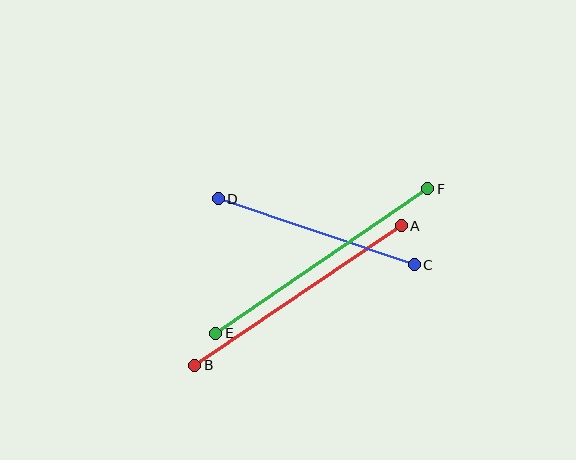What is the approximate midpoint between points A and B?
The midpoint is at approximately (298, 295) pixels.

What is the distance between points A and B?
The distance is approximately 249 pixels.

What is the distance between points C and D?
The distance is approximately 207 pixels.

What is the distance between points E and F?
The distance is approximately 256 pixels.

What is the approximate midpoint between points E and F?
The midpoint is at approximately (322, 261) pixels.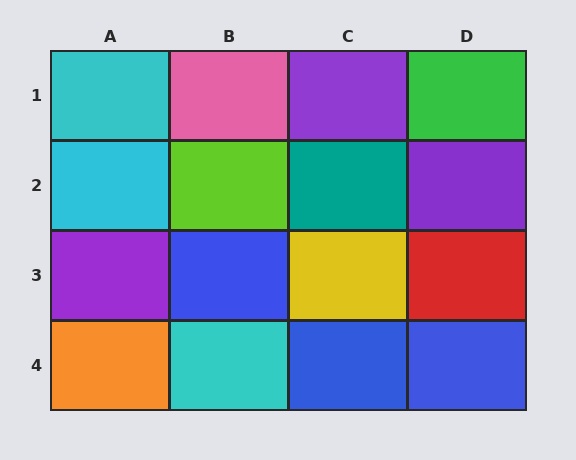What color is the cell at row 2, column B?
Lime.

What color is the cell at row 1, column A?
Cyan.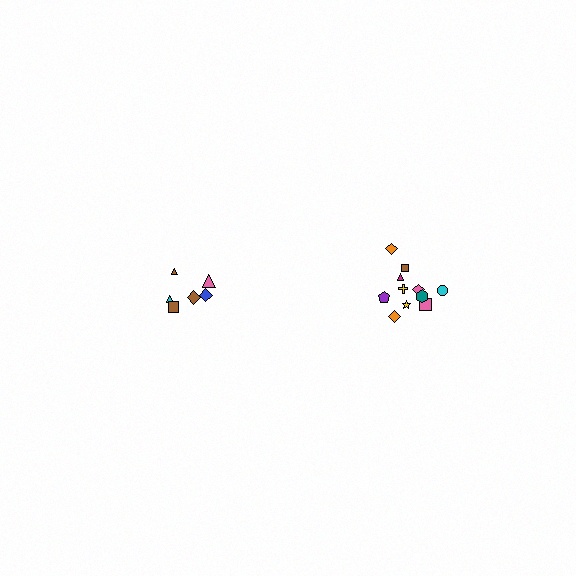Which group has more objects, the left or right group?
The right group.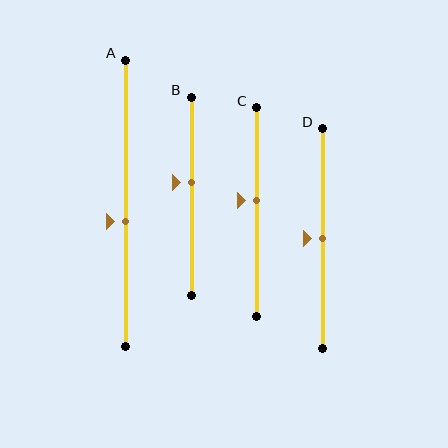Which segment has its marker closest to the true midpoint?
Segment D has its marker closest to the true midpoint.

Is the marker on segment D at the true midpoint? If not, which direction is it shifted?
Yes, the marker on segment D is at the true midpoint.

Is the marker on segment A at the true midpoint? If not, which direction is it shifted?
No, the marker on segment A is shifted downward by about 6% of the segment length.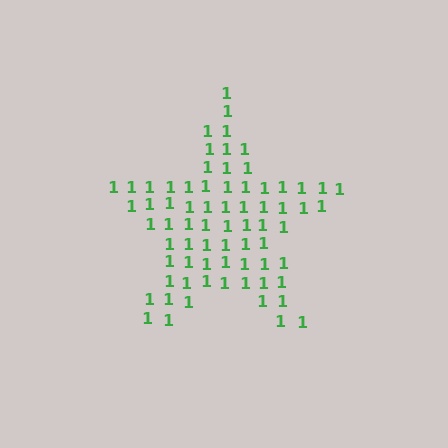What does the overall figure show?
The overall figure shows a star.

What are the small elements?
The small elements are digit 1's.